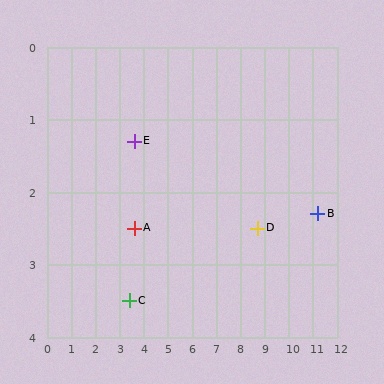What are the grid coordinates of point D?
Point D is at approximately (8.7, 2.5).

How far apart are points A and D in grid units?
Points A and D are about 5.1 grid units apart.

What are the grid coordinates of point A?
Point A is at approximately (3.6, 2.5).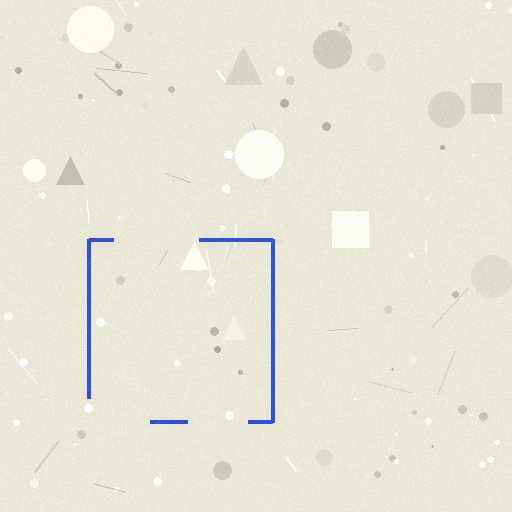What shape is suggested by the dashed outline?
The dashed outline suggests a square.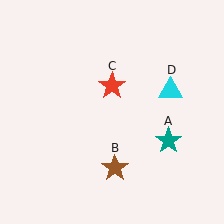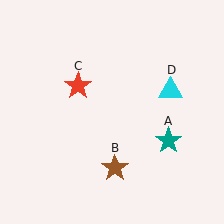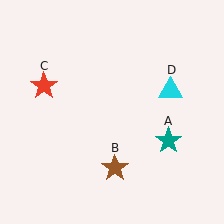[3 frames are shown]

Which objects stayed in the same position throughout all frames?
Teal star (object A) and brown star (object B) and cyan triangle (object D) remained stationary.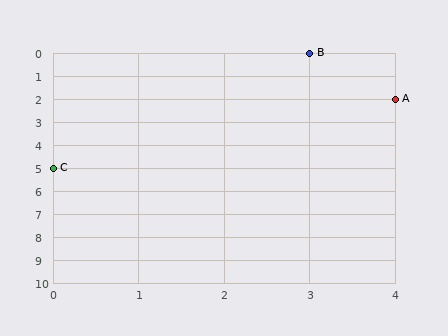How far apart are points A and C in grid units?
Points A and C are 4 columns and 3 rows apart (about 5.0 grid units diagonally).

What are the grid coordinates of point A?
Point A is at grid coordinates (4, 2).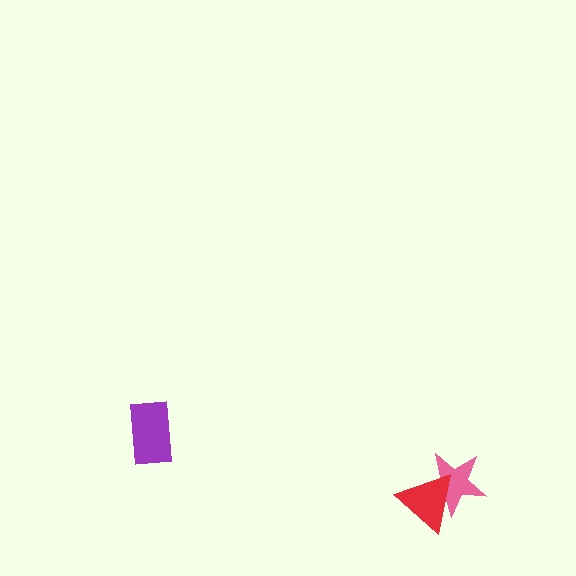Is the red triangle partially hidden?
No, no other shape covers it.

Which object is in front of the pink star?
The red triangle is in front of the pink star.